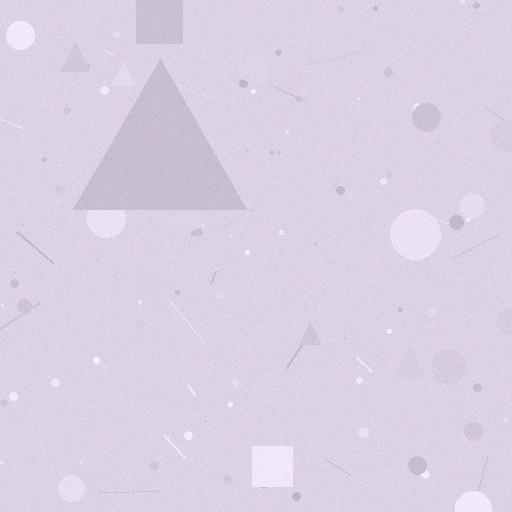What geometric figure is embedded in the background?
A triangle is embedded in the background.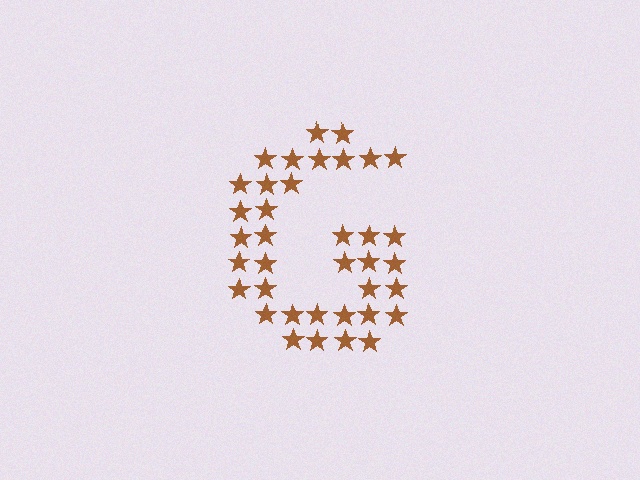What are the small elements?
The small elements are stars.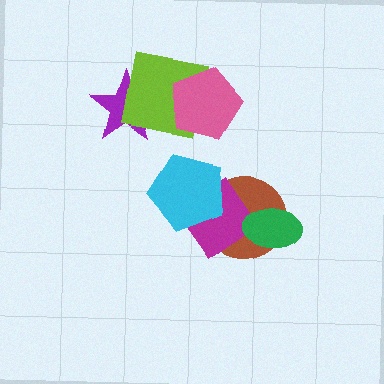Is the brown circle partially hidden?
Yes, it is partially covered by another shape.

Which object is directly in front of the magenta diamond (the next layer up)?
The cyan pentagon is directly in front of the magenta diamond.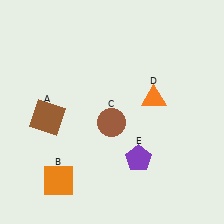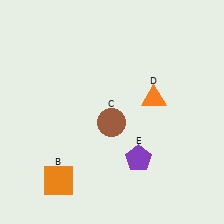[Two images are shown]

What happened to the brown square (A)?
The brown square (A) was removed in Image 2. It was in the bottom-left area of Image 1.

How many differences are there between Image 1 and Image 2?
There is 1 difference between the two images.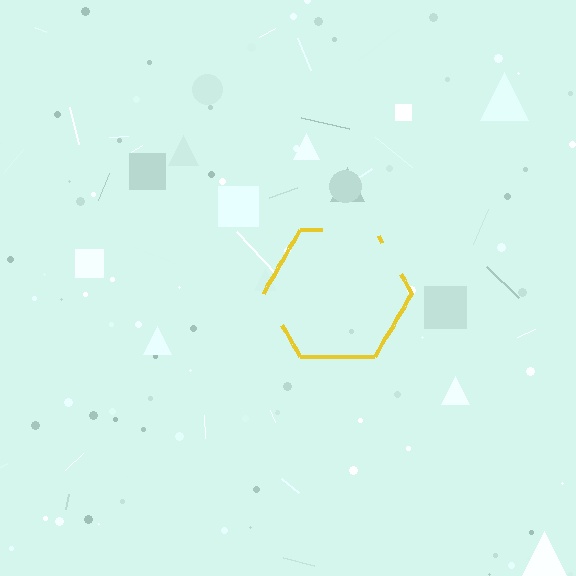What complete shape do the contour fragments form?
The contour fragments form a hexagon.